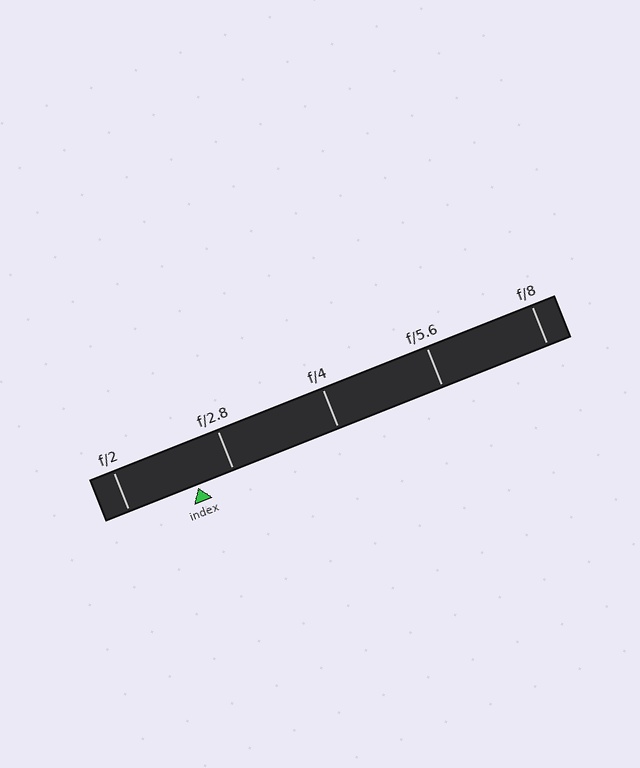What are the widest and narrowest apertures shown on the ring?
The widest aperture shown is f/2 and the narrowest is f/8.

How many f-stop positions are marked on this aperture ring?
There are 5 f-stop positions marked.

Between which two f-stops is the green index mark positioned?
The index mark is between f/2 and f/2.8.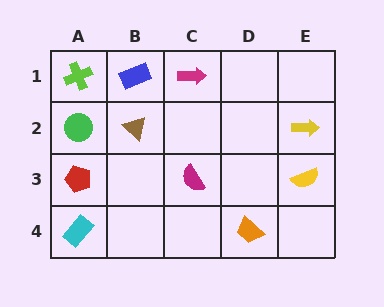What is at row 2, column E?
A yellow arrow.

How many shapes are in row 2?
3 shapes.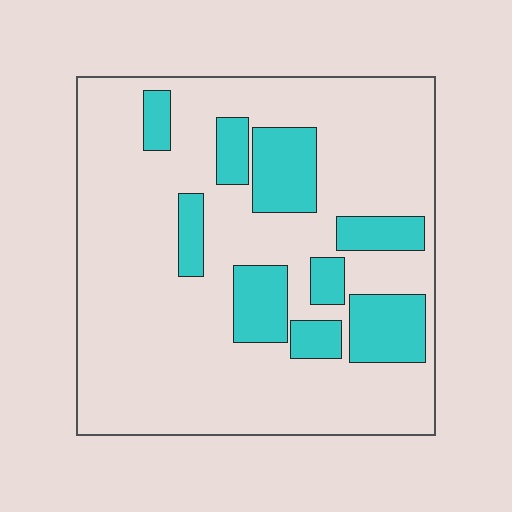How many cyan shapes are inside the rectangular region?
9.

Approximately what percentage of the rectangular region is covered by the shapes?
Approximately 20%.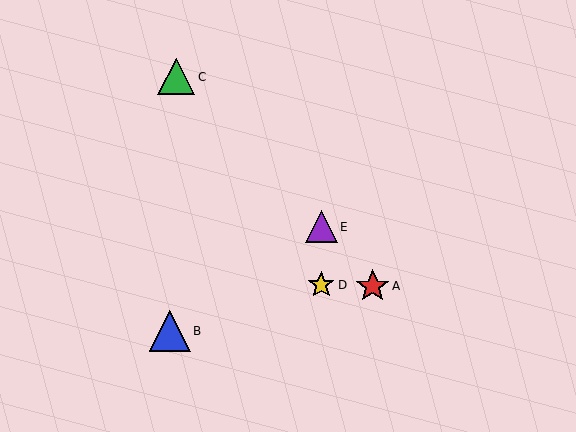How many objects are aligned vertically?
2 objects (D, E) are aligned vertically.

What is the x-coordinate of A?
Object A is at x≈373.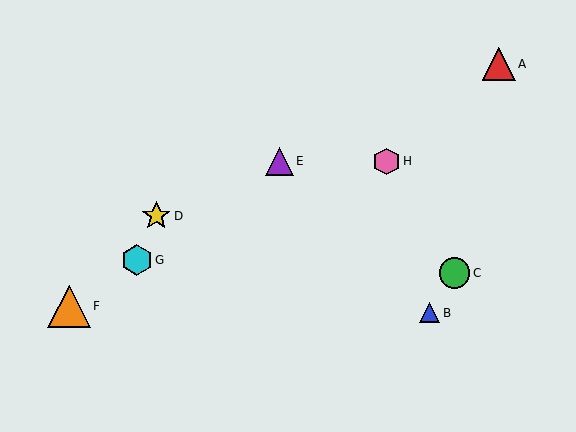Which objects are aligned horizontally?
Objects E, H are aligned horizontally.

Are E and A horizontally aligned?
No, E is at y≈161 and A is at y≈64.